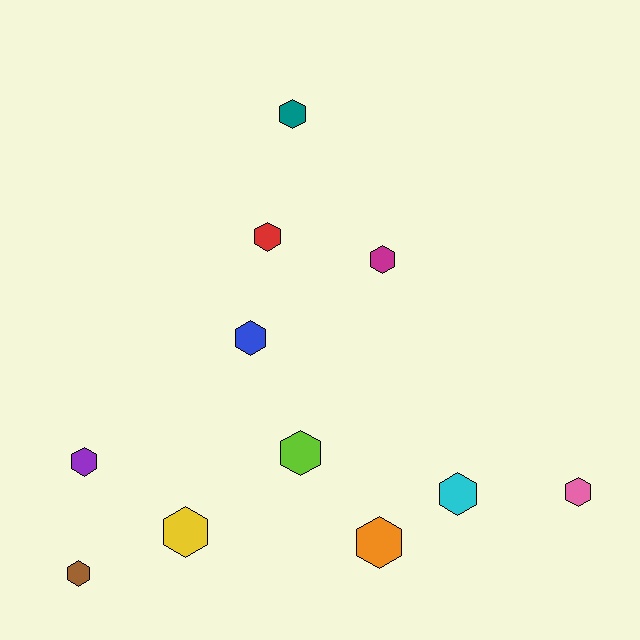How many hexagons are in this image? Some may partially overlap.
There are 11 hexagons.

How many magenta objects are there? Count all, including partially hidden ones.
There is 1 magenta object.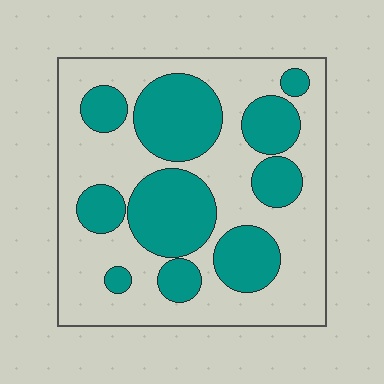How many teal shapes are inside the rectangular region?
10.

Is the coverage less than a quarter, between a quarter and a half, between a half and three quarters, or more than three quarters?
Between a quarter and a half.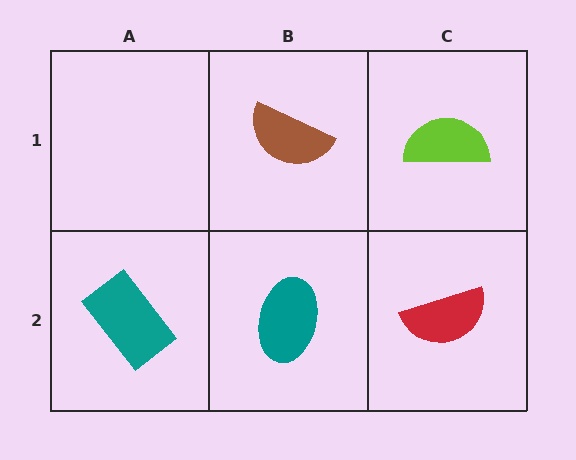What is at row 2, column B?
A teal ellipse.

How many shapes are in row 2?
3 shapes.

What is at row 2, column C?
A red semicircle.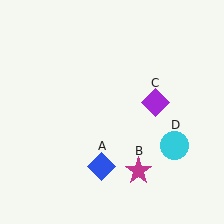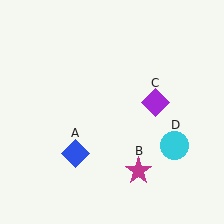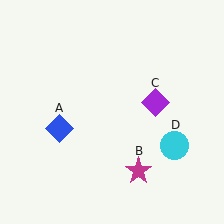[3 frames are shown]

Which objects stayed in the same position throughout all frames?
Magenta star (object B) and purple diamond (object C) and cyan circle (object D) remained stationary.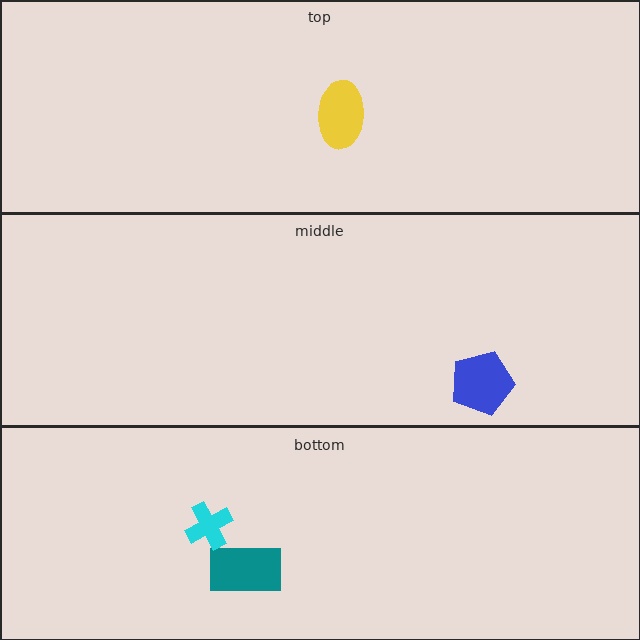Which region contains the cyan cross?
The bottom region.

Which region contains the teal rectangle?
The bottom region.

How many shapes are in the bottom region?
2.